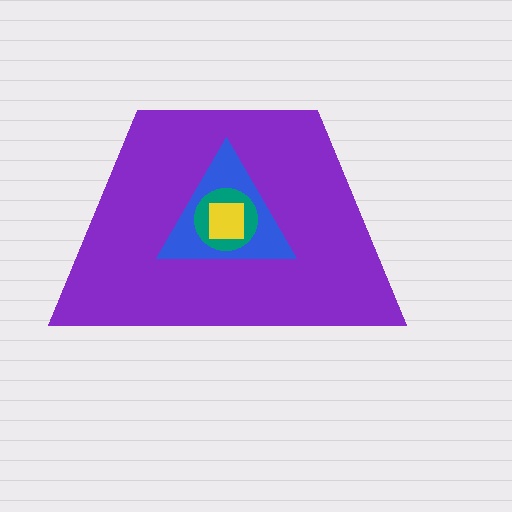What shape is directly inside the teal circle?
The yellow square.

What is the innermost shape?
The yellow square.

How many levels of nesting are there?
4.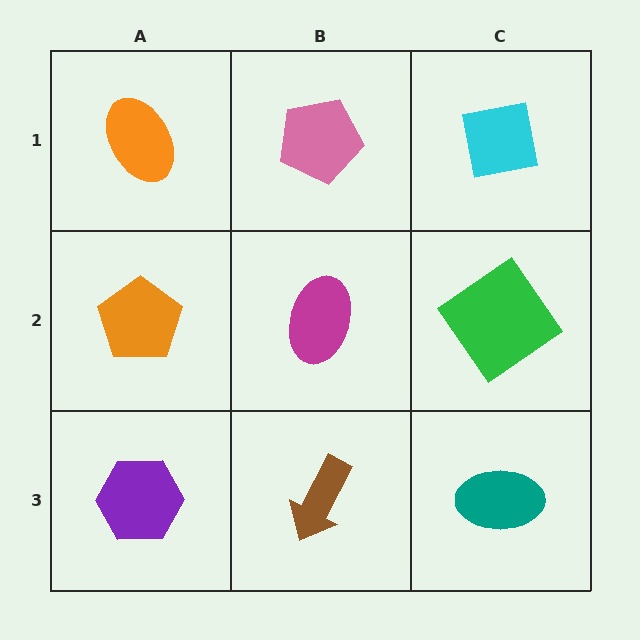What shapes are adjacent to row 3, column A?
An orange pentagon (row 2, column A), a brown arrow (row 3, column B).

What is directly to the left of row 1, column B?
An orange ellipse.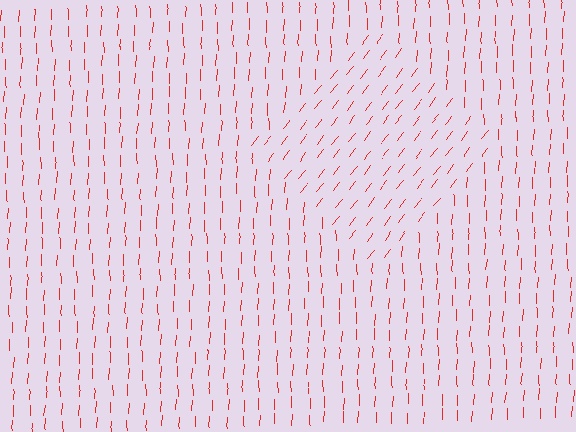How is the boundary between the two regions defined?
The boundary is defined purely by a change in line orientation (approximately 35 degrees difference). All lines are the same color and thickness.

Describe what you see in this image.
The image is filled with small red line segments. A diamond region in the image has lines oriented differently from the surrounding lines, creating a visible texture boundary.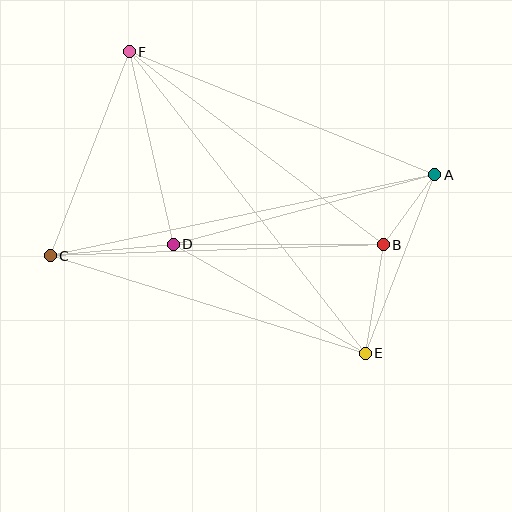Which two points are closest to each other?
Points A and B are closest to each other.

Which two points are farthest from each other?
Points A and C are farthest from each other.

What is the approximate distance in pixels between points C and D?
The distance between C and D is approximately 124 pixels.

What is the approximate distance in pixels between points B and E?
The distance between B and E is approximately 110 pixels.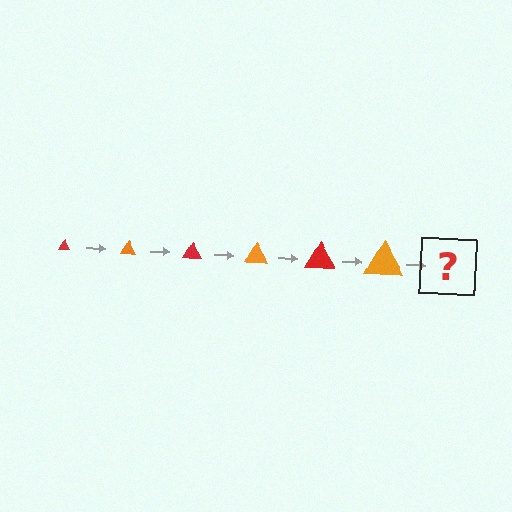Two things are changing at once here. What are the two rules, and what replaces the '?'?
The two rules are that the triangle grows larger each step and the color cycles through red and orange. The '?' should be a red triangle, larger than the previous one.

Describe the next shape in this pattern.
It should be a red triangle, larger than the previous one.